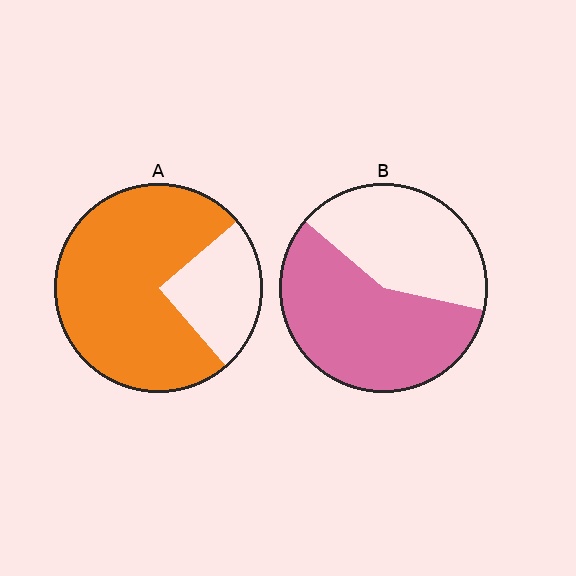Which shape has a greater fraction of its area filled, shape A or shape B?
Shape A.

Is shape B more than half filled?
Yes.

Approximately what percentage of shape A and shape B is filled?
A is approximately 75% and B is approximately 60%.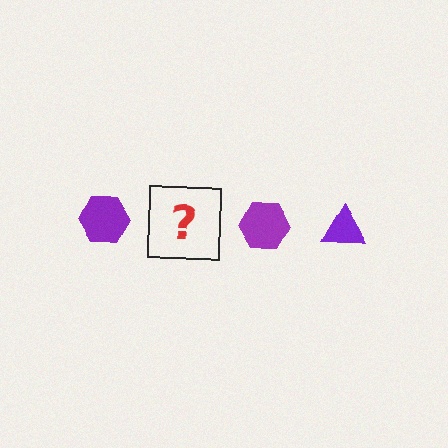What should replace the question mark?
The question mark should be replaced with a purple triangle.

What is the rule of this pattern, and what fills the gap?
The rule is that the pattern cycles through hexagon, triangle shapes in purple. The gap should be filled with a purple triangle.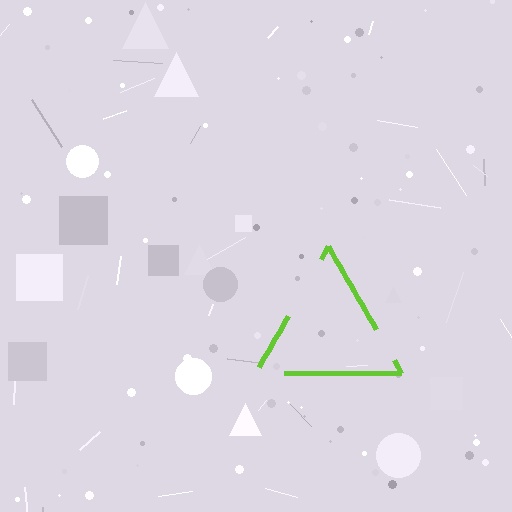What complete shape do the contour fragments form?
The contour fragments form a triangle.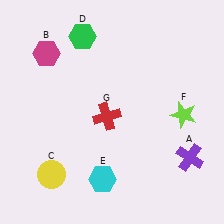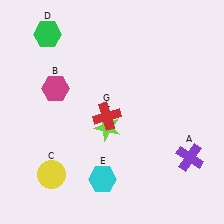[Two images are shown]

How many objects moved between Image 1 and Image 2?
3 objects moved between the two images.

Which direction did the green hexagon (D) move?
The green hexagon (D) moved left.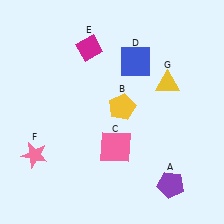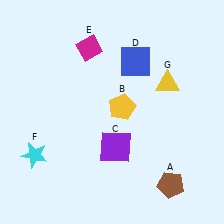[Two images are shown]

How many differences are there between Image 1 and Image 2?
There are 3 differences between the two images.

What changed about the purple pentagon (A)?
In Image 1, A is purple. In Image 2, it changed to brown.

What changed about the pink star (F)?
In Image 1, F is pink. In Image 2, it changed to cyan.